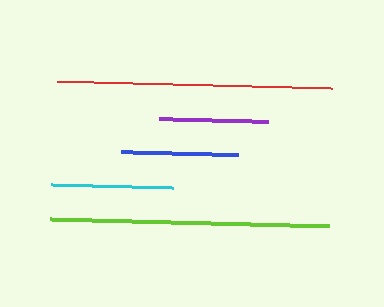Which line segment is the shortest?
The purple line is the shortest at approximately 110 pixels.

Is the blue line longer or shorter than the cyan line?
The cyan line is longer than the blue line.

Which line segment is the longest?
The lime line is the longest at approximately 279 pixels.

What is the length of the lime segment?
The lime segment is approximately 279 pixels long.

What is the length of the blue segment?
The blue segment is approximately 117 pixels long.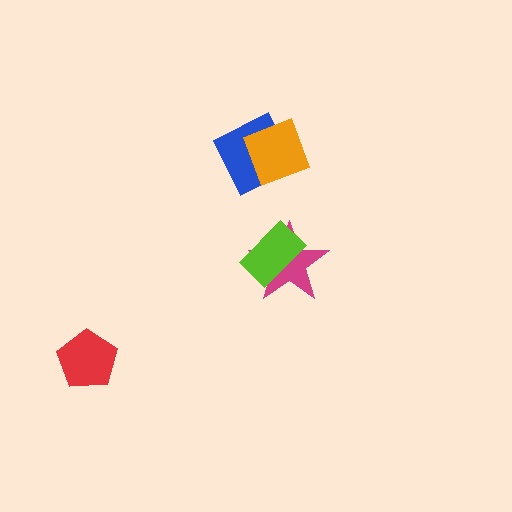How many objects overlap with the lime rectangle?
1 object overlaps with the lime rectangle.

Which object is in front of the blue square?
The orange diamond is in front of the blue square.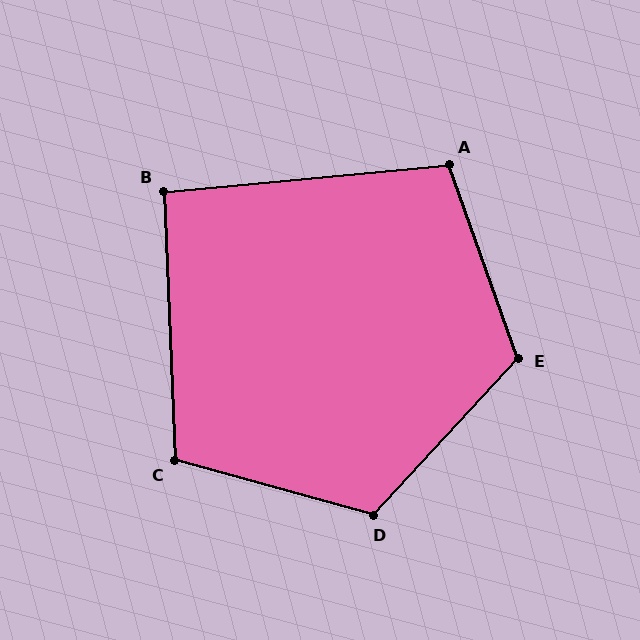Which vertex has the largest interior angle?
E, at approximately 118 degrees.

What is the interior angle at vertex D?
Approximately 117 degrees (obtuse).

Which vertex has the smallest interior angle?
B, at approximately 93 degrees.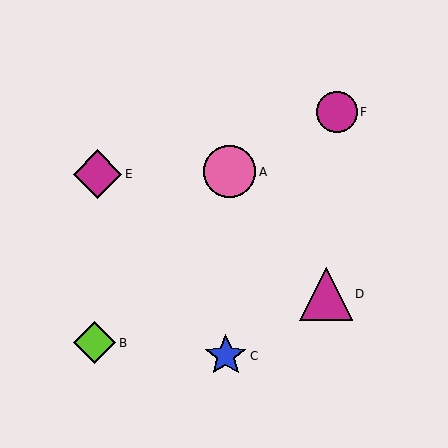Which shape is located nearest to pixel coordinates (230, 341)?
The blue star (labeled C) at (226, 356) is nearest to that location.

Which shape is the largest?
The magenta triangle (labeled D) is the largest.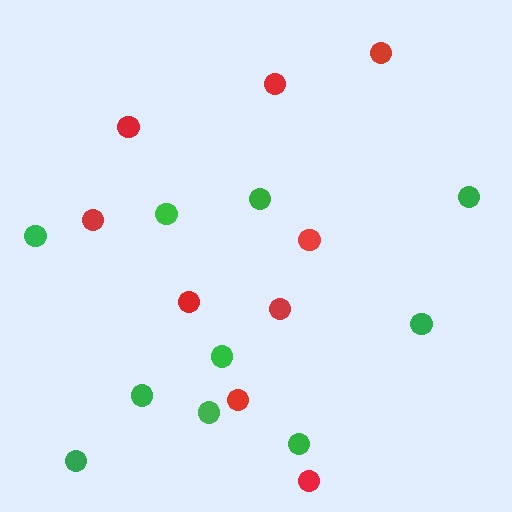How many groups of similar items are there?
There are 2 groups: one group of red circles (9) and one group of green circles (10).